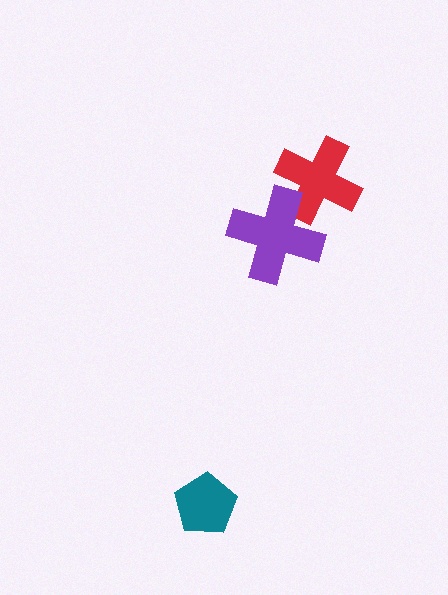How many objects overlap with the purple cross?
1 object overlaps with the purple cross.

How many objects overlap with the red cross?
1 object overlaps with the red cross.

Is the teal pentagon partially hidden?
No, no other shape covers it.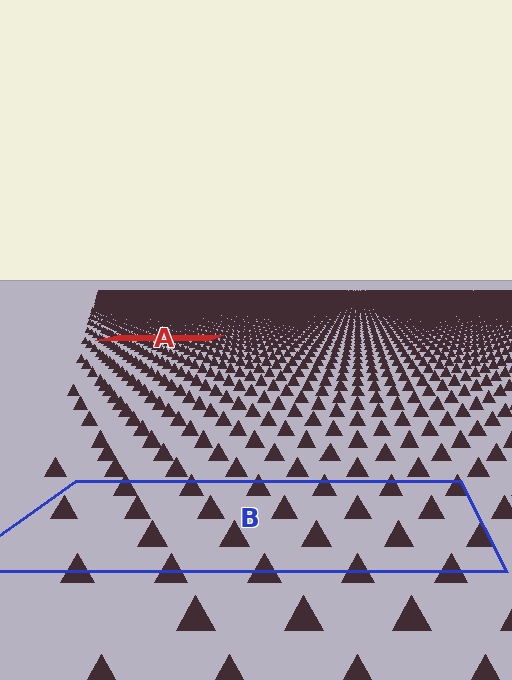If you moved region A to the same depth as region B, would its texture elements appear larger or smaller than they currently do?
They would appear larger. At a closer depth, the same texture elements are projected at a bigger on-screen size.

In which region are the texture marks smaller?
The texture marks are smaller in region A, because it is farther away.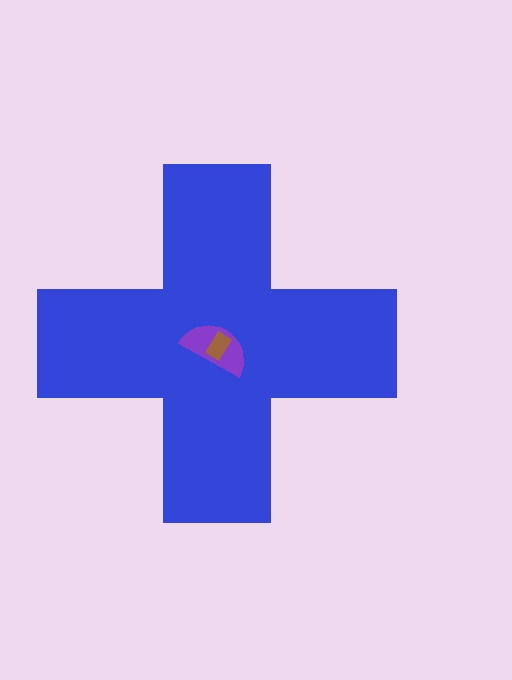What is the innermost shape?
The brown rectangle.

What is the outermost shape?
The blue cross.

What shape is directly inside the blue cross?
The purple semicircle.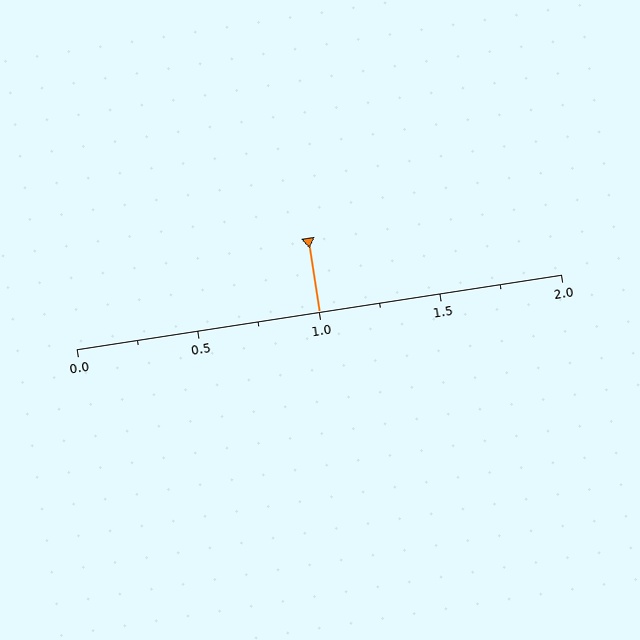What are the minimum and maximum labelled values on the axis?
The axis runs from 0.0 to 2.0.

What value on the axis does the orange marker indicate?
The marker indicates approximately 1.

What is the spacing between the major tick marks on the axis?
The major ticks are spaced 0.5 apart.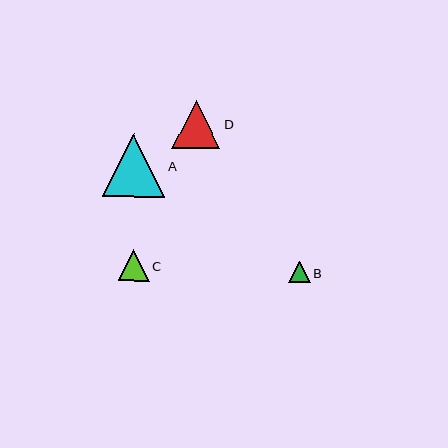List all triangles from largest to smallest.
From largest to smallest: A, D, C, B.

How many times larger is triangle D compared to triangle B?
Triangle D is approximately 2.2 times the size of triangle B.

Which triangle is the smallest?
Triangle B is the smallest with a size of approximately 22 pixels.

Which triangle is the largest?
Triangle A is the largest with a size of approximately 63 pixels.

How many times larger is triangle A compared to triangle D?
Triangle A is approximately 1.3 times the size of triangle D.